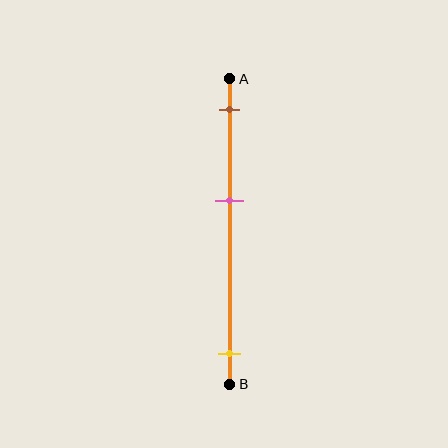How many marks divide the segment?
There are 3 marks dividing the segment.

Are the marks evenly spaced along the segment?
No, the marks are not evenly spaced.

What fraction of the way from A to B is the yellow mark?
The yellow mark is approximately 90% (0.9) of the way from A to B.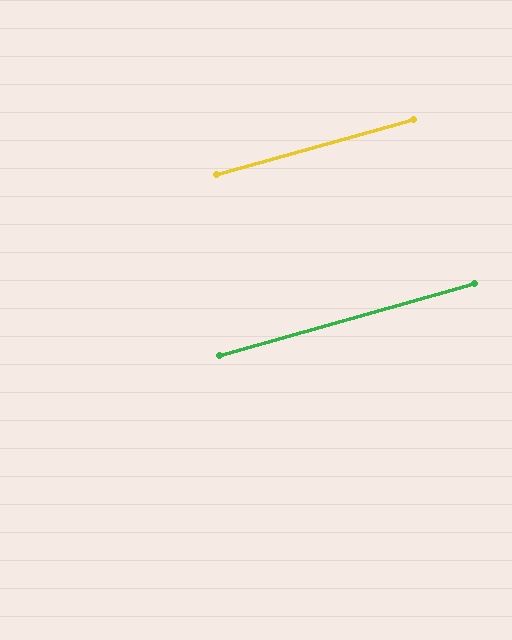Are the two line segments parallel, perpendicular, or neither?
Parallel — their directions differ by only 0.4°.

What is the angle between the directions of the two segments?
Approximately 0 degrees.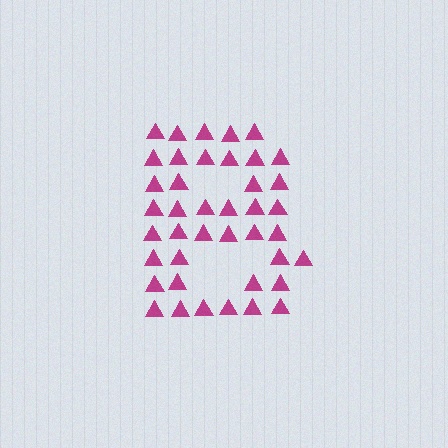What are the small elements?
The small elements are triangles.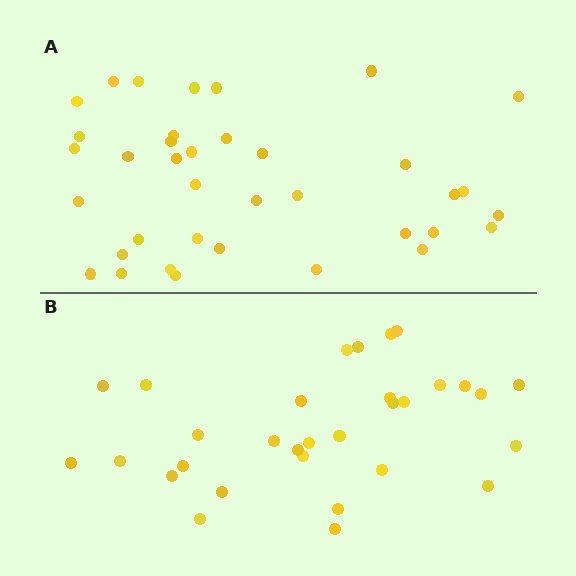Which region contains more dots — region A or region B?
Region A (the top region) has more dots.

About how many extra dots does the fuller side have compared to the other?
Region A has about 6 more dots than region B.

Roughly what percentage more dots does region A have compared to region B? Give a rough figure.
About 20% more.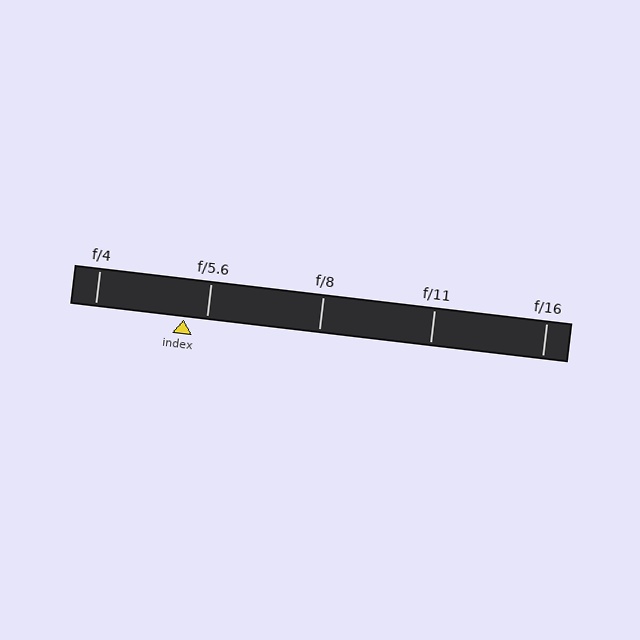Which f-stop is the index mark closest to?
The index mark is closest to f/5.6.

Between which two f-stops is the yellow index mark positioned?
The index mark is between f/4 and f/5.6.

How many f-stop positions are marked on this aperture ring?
There are 5 f-stop positions marked.